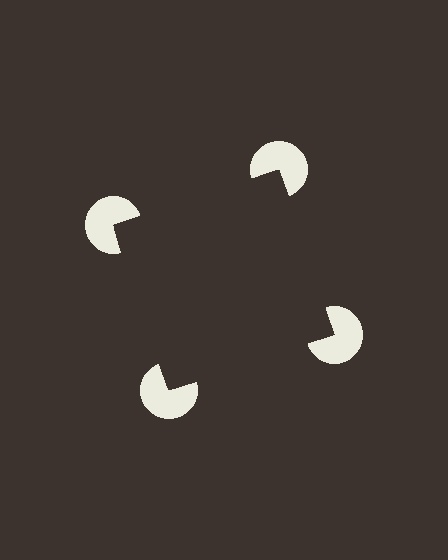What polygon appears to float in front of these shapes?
An illusory square — its edges are inferred from the aligned wedge cuts in the pac-man discs, not physically drawn.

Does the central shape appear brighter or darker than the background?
It typically appears slightly darker than the background, even though no actual brightness change is drawn.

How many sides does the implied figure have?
4 sides.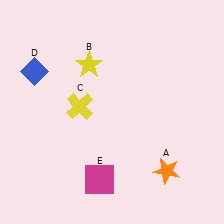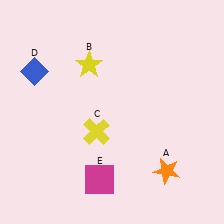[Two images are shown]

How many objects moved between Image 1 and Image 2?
1 object moved between the two images.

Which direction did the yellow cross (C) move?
The yellow cross (C) moved down.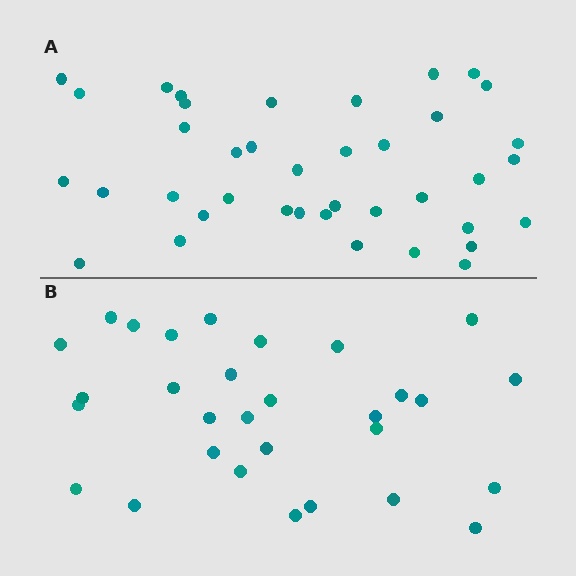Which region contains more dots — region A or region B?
Region A (the top region) has more dots.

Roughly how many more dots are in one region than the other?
Region A has roughly 8 or so more dots than region B.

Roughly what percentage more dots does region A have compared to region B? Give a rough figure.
About 30% more.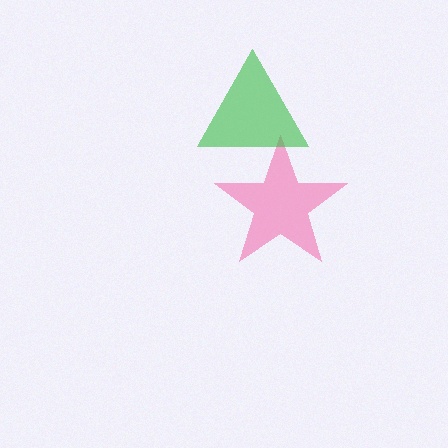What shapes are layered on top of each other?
The layered shapes are: a pink star, a green triangle.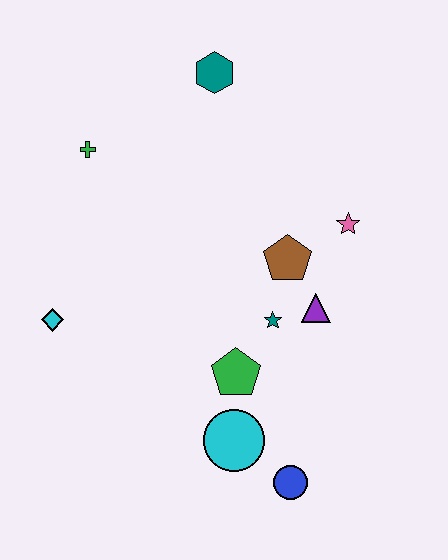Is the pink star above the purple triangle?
Yes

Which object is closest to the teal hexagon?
The green cross is closest to the teal hexagon.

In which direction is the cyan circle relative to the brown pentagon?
The cyan circle is below the brown pentagon.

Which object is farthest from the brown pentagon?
The cyan diamond is farthest from the brown pentagon.